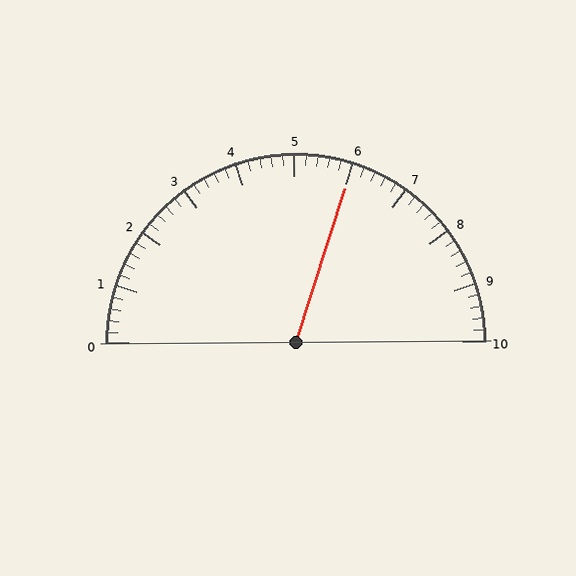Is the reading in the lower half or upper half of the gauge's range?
The reading is in the upper half of the range (0 to 10).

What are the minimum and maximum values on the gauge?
The gauge ranges from 0 to 10.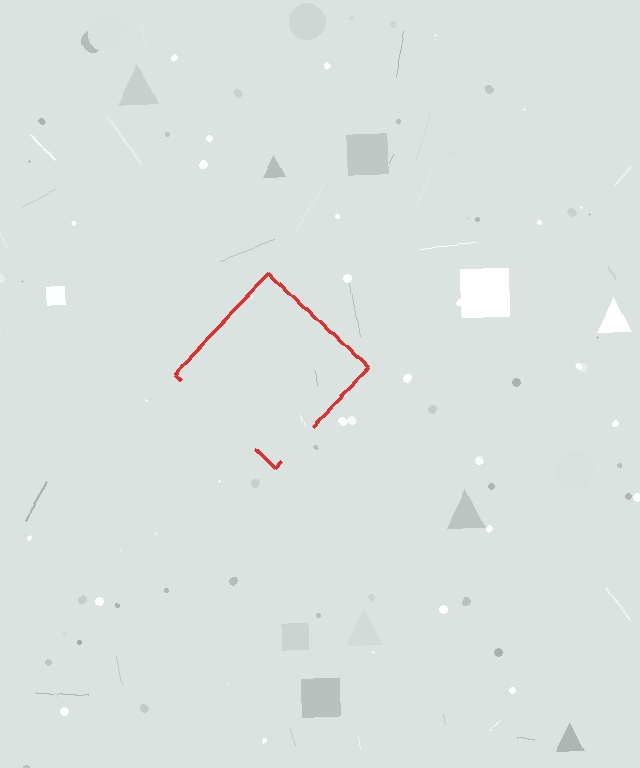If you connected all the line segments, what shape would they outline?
They would outline a diamond.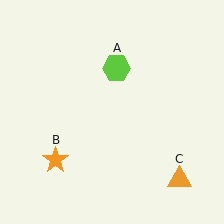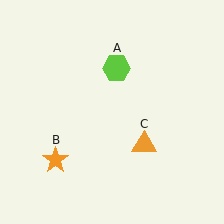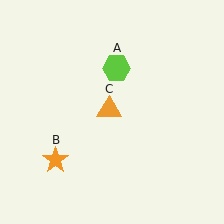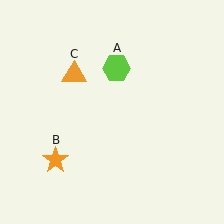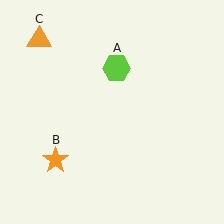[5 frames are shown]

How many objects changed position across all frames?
1 object changed position: orange triangle (object C).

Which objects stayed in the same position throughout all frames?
Lime hexagon (object A) and orange star (object B) remained stationary.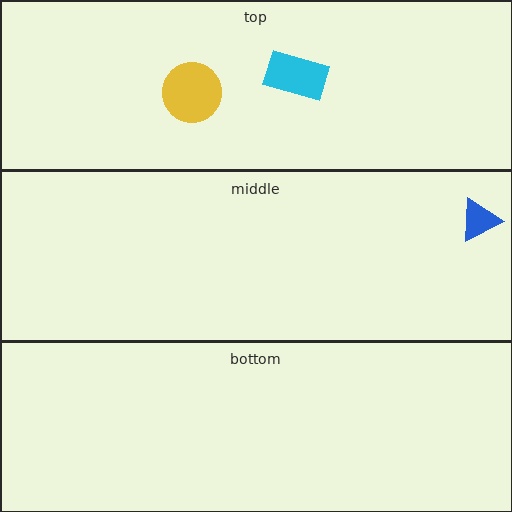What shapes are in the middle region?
The blue triangle.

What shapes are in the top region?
The yellow circle, the cyan rectangle.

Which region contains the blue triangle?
The middle region.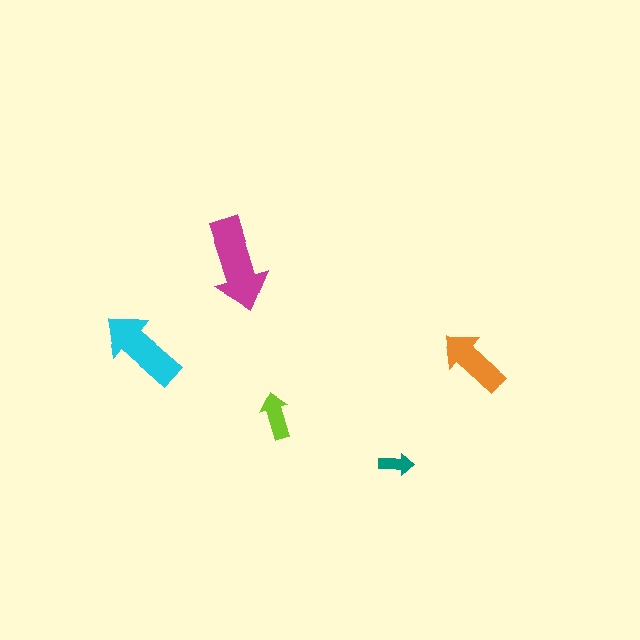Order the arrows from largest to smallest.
the magenta one, the cyan one, the orange one, the lime one, the teal one.